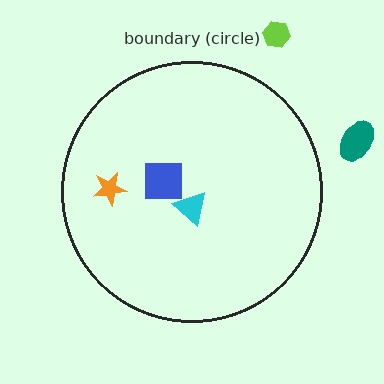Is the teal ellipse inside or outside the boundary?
Outside.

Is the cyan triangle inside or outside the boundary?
Inside.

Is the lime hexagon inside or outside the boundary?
Outside.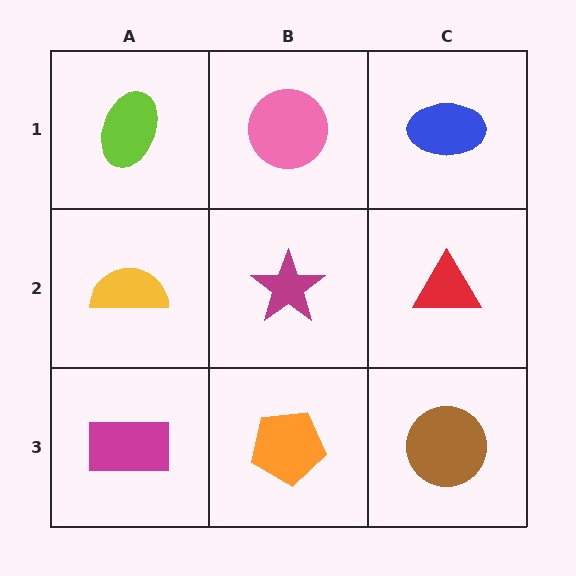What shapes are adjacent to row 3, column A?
A yellow semicircle (row 2, column A), an orange pentagon (row 3, column B).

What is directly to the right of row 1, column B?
A blue ellipse.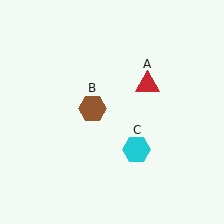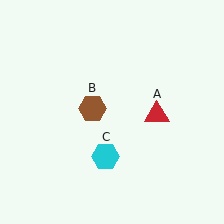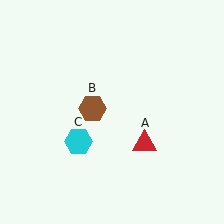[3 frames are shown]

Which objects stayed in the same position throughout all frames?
Brown hexagon (object B) remained stationary.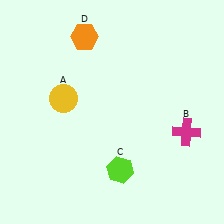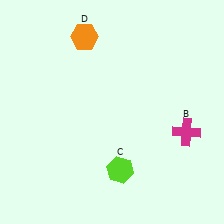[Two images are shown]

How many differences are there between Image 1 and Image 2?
There is 1 difference between the two images.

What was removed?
The yellow circle (A) was removed in Image 2.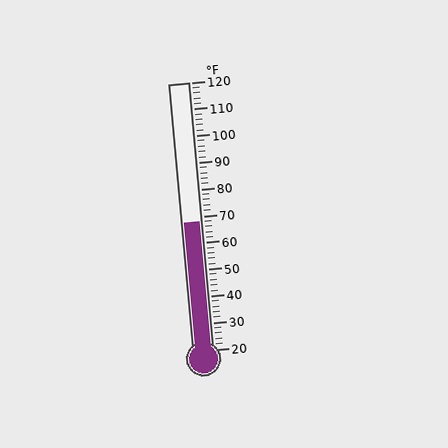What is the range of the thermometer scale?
The thermometer scale ranges from 20°F to 120°F.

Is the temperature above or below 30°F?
The temperature is above 30°F.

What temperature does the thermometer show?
The thermometer shows approximately 68°F.